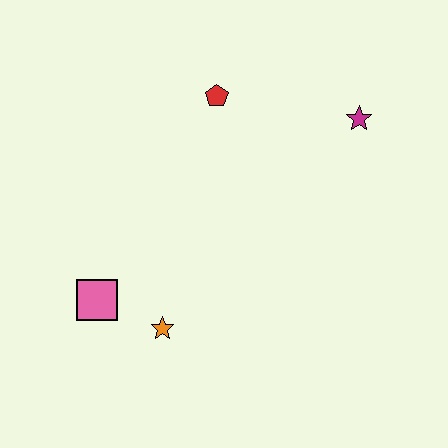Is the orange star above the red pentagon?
No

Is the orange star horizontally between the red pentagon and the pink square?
Yes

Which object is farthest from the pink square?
The magenta star is farthest from the pink square.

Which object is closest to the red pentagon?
The magenta star is closest to the red pentagon.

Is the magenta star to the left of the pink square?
No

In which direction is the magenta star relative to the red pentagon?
The magenta star is to the right of the red pentagon.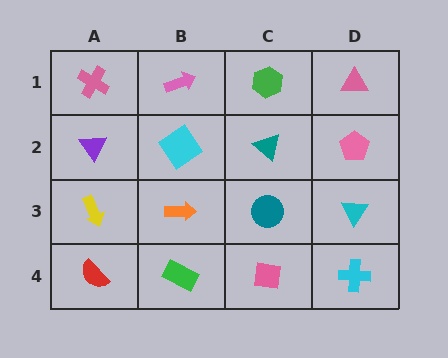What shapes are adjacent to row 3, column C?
A teal triangle (row 2, column C), a pink square (row 4, column C), an orange arrow (row 3, column B), a cyan triangle (row 3, column D).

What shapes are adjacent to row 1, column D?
A pink pentagon (row 2, column D), a green hexagon (row 1, column C).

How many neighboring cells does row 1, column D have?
2.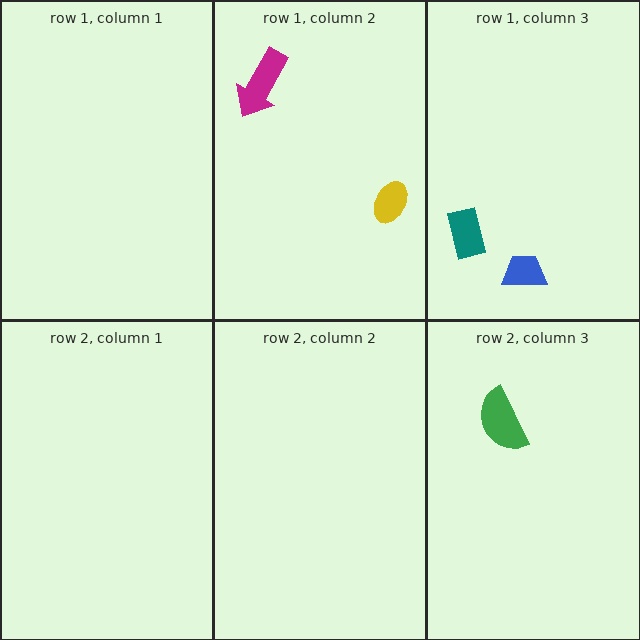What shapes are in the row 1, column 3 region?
The teal rectangle, the blue trapezoid.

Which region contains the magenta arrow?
The row 1, column 2 region.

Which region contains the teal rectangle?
The row 1, column 3 region.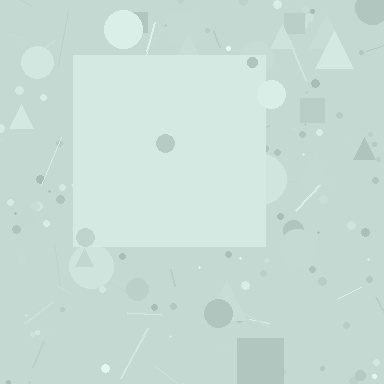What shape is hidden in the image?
A square is hidden in the image.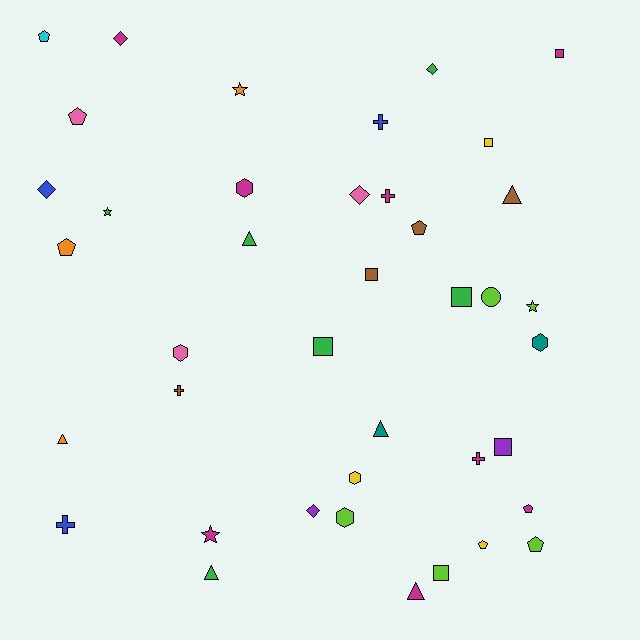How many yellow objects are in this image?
There are 3 yellow objects.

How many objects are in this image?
There are 40 objects.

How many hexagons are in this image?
There are 5 hexagons.